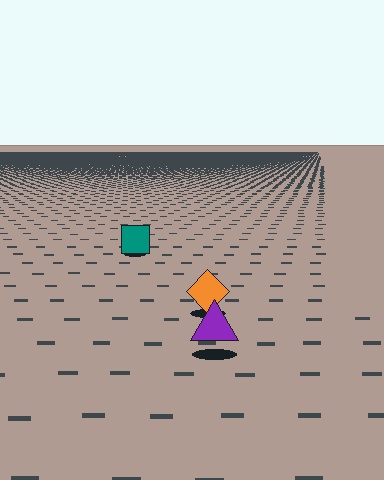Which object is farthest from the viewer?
The teal square is farthest from the viewer. It appears smaller and the ground texture around it is denser.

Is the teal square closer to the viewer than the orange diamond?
No. The orange diamond is closer — you can tell from the texture gradient: the ground texture is coarser near it.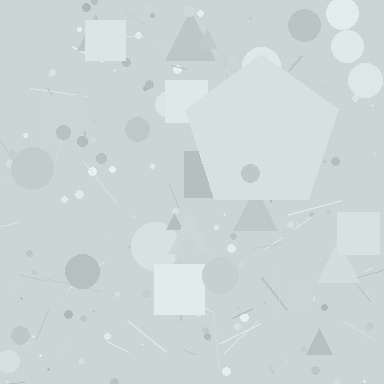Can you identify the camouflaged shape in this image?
The camouflaged shape is a pentagon.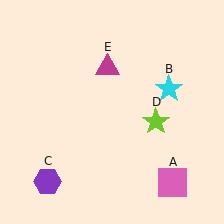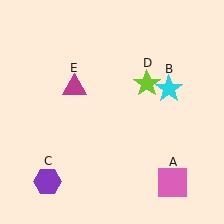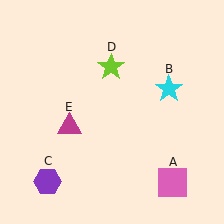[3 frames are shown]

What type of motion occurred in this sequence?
The lime star (object D), magenta triangle (object E) rotated counterclockwise around the center of the scene.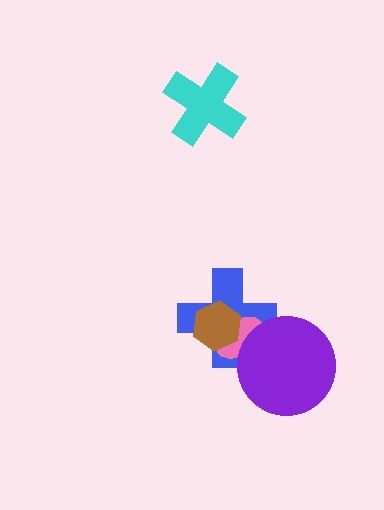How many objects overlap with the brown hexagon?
2 objects overlap with the brown hexagon.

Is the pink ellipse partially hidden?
Yes, it is partially covered by another shape.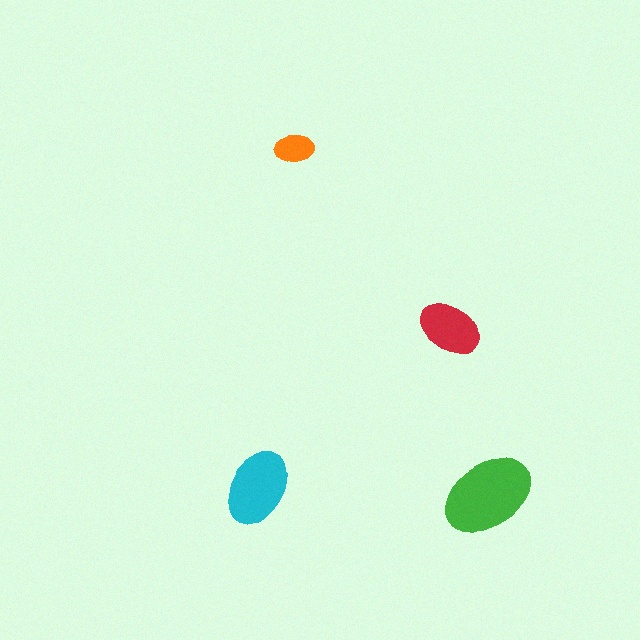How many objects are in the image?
There are 4 objects in the image.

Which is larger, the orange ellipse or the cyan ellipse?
The cyan one.